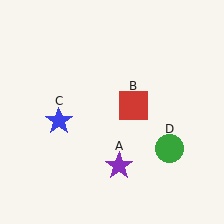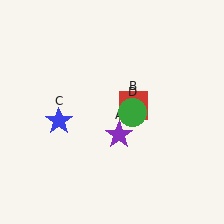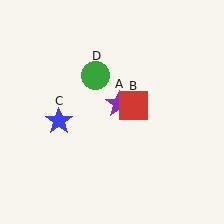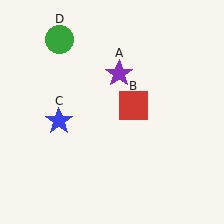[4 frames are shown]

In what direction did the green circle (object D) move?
The green circle (object D) moved up and to the left.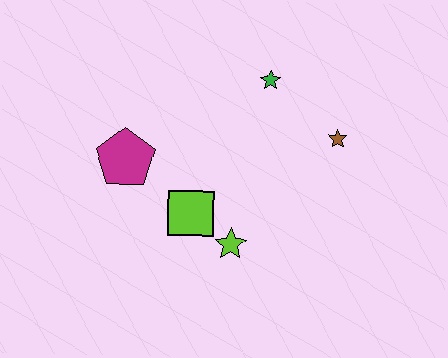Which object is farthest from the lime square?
The brown star is farthest from the lime square.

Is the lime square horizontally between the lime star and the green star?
No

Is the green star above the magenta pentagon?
Yes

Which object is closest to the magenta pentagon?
The lime square is closest to the magenta pentagon.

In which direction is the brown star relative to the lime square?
The brown star is to the right of the lime square.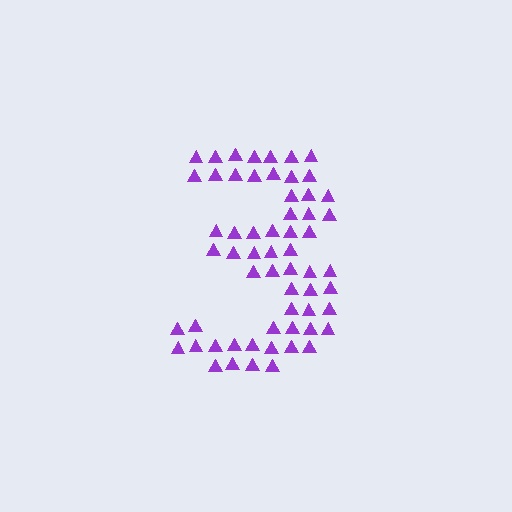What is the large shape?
The large shape is the digit 3.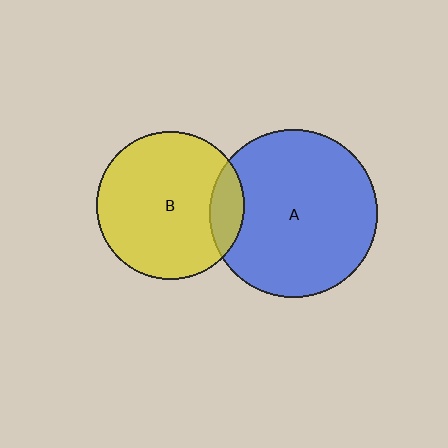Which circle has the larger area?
Circle A (blue).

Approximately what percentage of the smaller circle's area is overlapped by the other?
Approximately 15%.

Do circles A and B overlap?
Yes.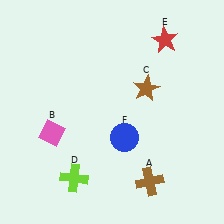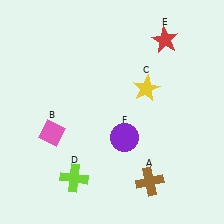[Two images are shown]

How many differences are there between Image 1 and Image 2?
There are 2 differences between the two images.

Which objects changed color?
C changed from brown to yellow. F changed from blue to purple.